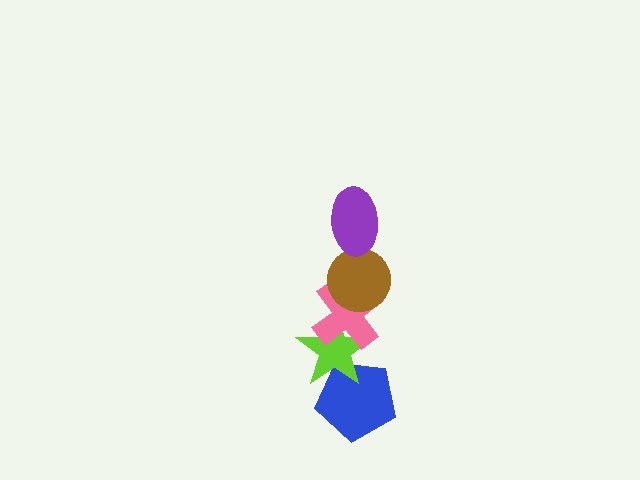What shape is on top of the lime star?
The pink cross is on top of the lime star.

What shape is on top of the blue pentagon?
The lime star is on top of the blue pentagon.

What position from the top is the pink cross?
The pink cross is 3rd from the top.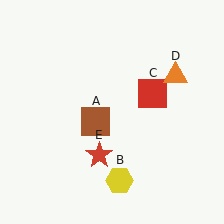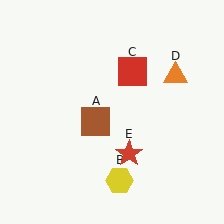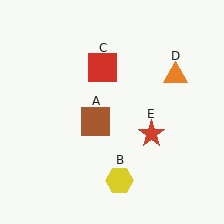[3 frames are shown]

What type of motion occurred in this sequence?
The red square (object C), red star (object E) rotated counterclockwise around the center of the scene.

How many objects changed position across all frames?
2 objects changed position: red square (object C), red star (object E).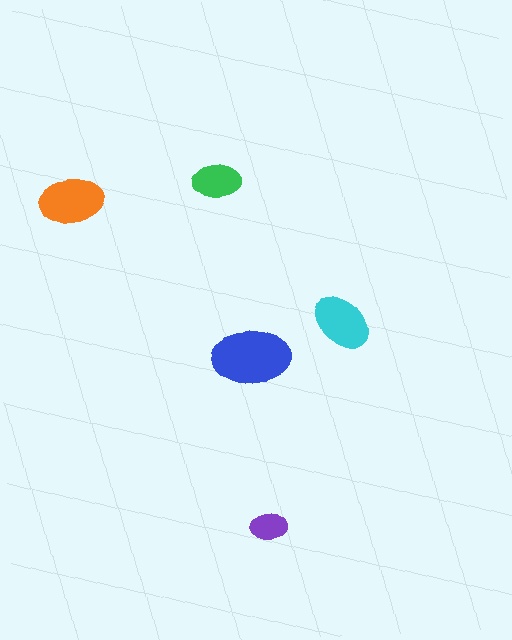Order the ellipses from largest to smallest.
the blue one, the orange one, the cyan one, the green one, the purple one.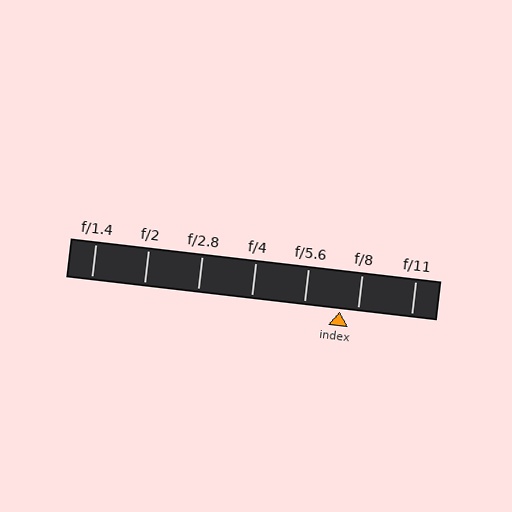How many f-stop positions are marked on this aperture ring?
There are 7 f-stop positions marked.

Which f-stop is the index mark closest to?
The index mark is closest to f/8.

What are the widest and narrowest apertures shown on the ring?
The widest aperture shown is f/1.4 and the narrowest is f/11.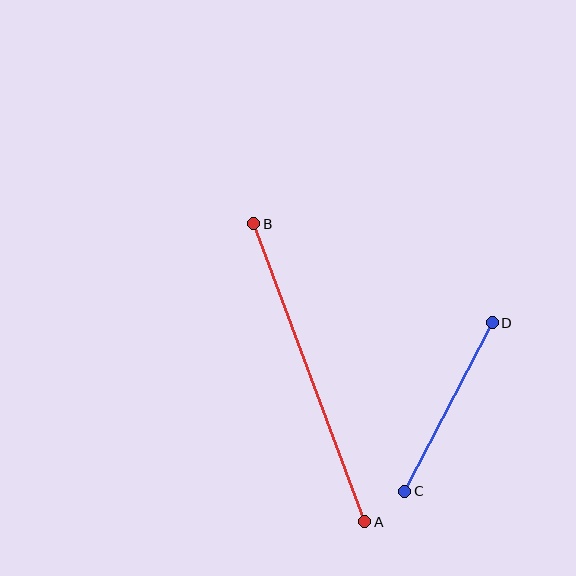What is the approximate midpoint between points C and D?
The midpoint is at approximately (449, 407) pixels.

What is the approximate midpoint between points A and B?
The midpoint is at approximately (309, 373) pixels.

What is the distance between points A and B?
The distance is approximately 318 pixels.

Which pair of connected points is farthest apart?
Points A and B are farthest apart.